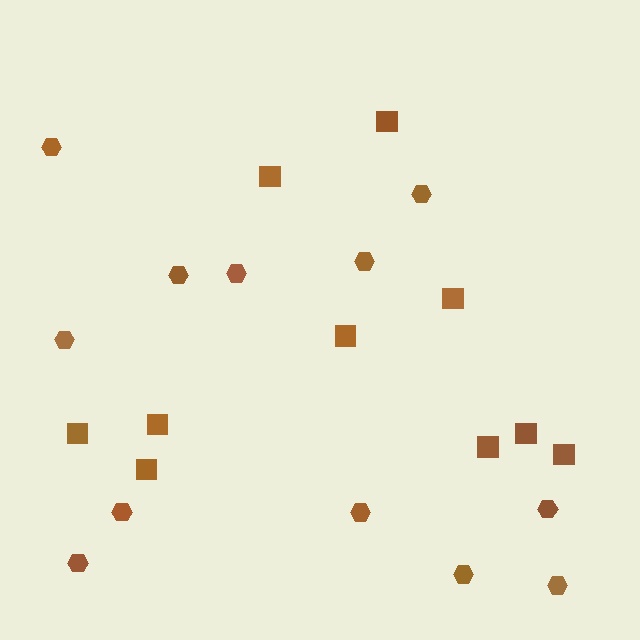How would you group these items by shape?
There are 2 groups: one group of squares (10) and one group of hexagons (12).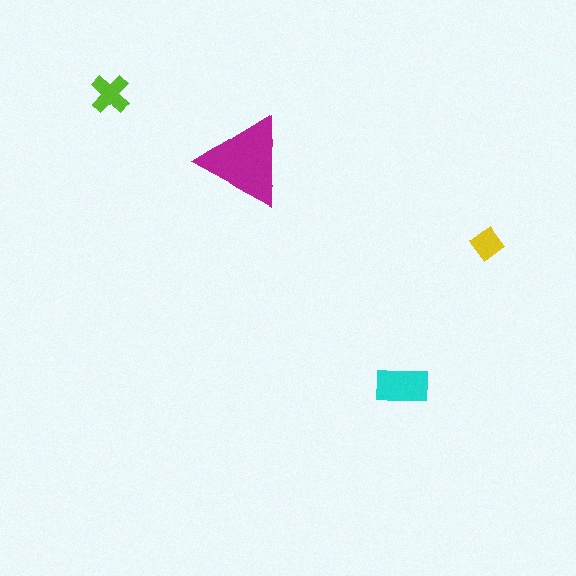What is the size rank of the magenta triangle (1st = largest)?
1st.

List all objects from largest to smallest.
The magenta triangle, the cyan rectangle, the lime cross, the yellow diamond.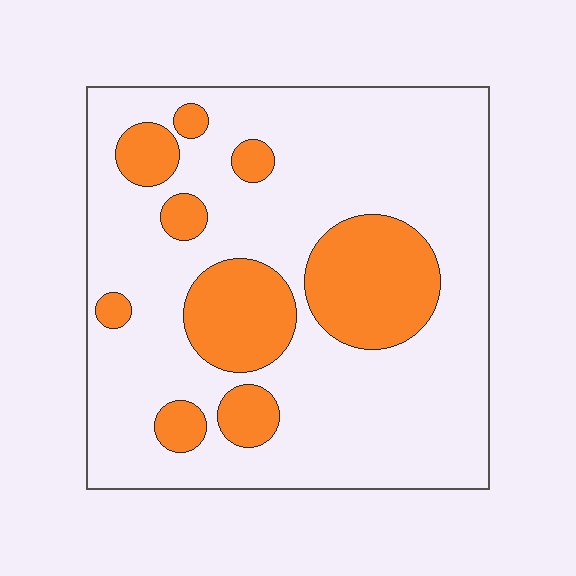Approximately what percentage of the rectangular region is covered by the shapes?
Approximately 25%.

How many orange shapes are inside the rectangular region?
9.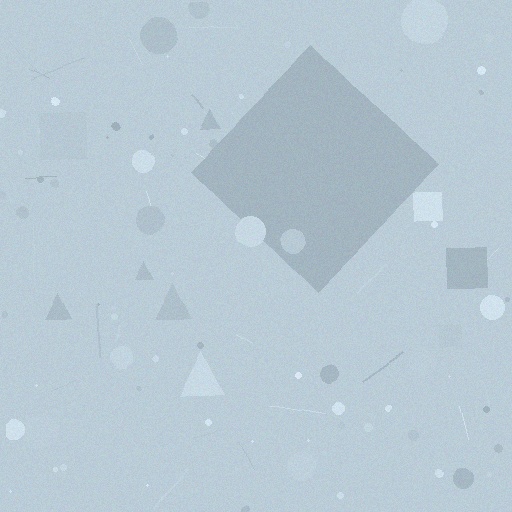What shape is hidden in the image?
A diamond is hidden in the image.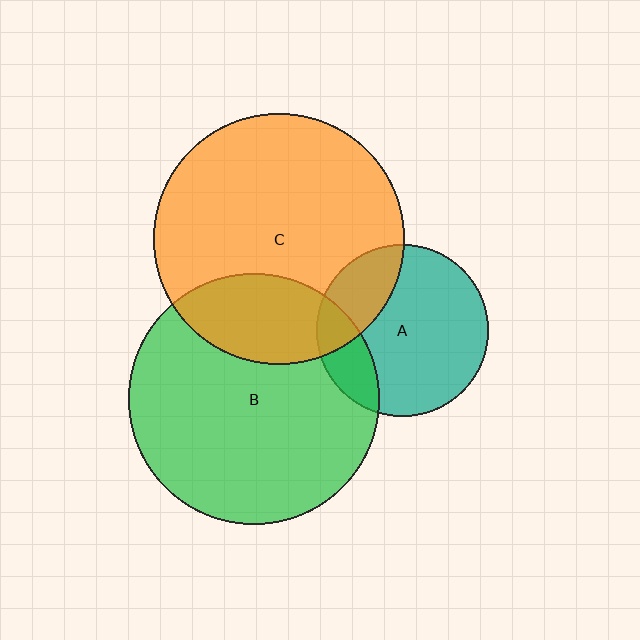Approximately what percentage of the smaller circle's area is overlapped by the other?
Approximately 20%.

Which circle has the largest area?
Circle C (orange).